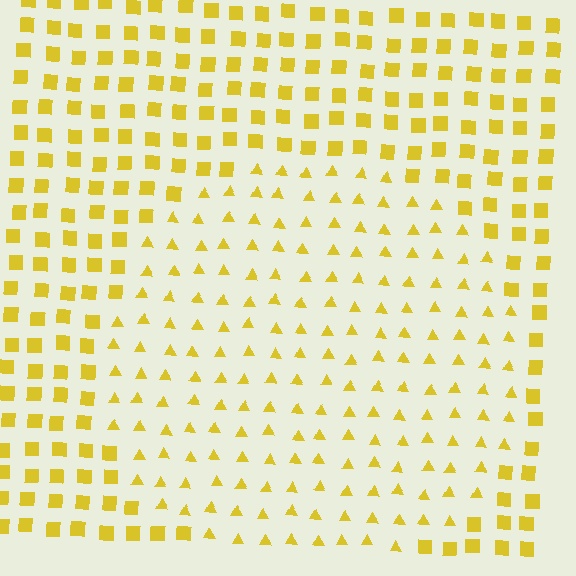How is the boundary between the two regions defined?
The boundary is defined by a change in element shape: triangles inside vs. squares outside. All elements share the same color and spacing.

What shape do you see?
I see a circle.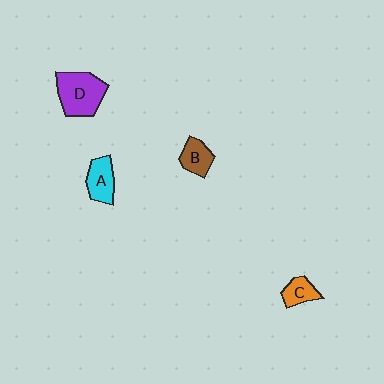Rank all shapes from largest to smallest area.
From largest to smallest: D (purple), A (cyan), B (brown), C (orange).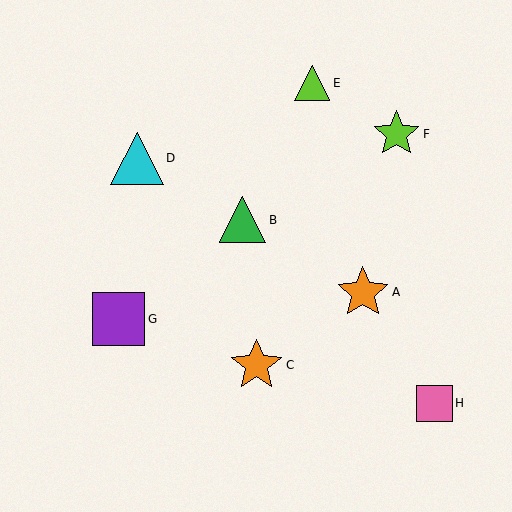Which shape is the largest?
The purple square (labeled G) is the largest.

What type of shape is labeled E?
Shape E is a lime triangle.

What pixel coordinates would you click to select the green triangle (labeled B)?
Click at (243, 220) to select the green triangle B.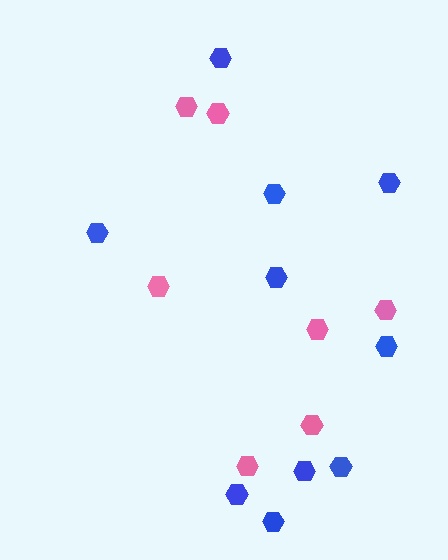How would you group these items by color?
There are 2 groups: one group of blue hexagons (10) and one group of pink hexagons (7).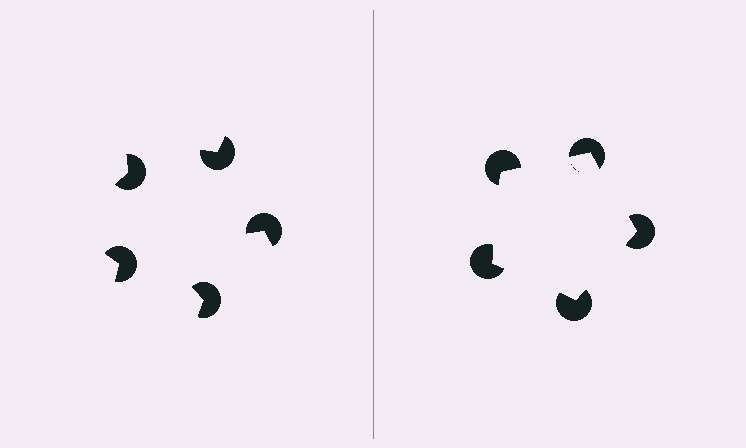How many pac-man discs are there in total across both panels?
10 — 5 on each side.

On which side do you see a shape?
An illusory pentagon appears on the right side. On the left side the wedge cuts are rotated, so no coherent shape forms.